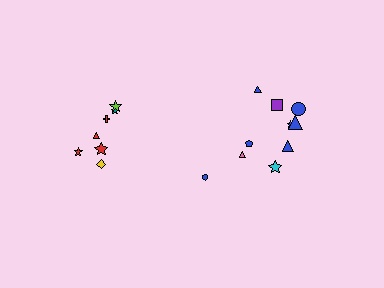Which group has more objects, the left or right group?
The right group.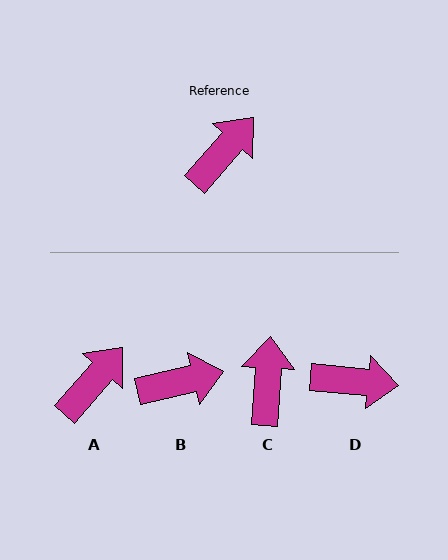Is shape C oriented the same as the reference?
No, it is off by about 37 degrees.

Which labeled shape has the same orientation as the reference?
A.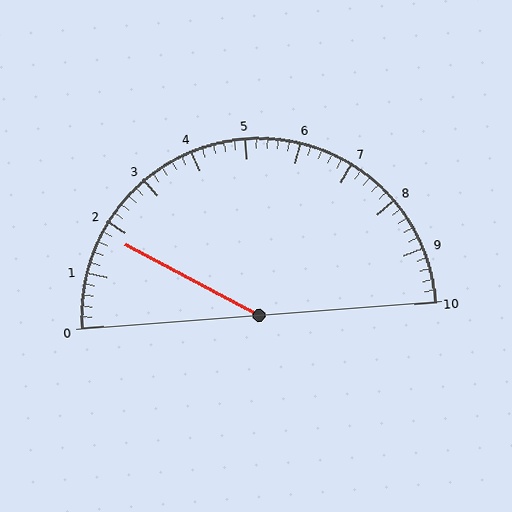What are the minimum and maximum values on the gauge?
The gauge ranges from 0 to 10.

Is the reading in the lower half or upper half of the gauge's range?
The reading is in the lower half of the range (0 to 10).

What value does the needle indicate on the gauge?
The needle indicates approximately 1.8.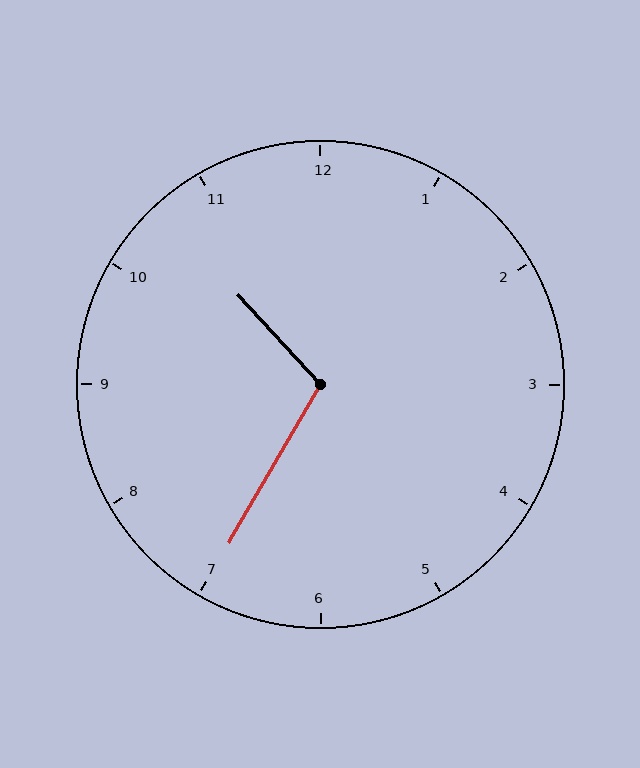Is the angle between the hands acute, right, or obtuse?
It is obtuse.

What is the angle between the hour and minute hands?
Approximately 108 degrees.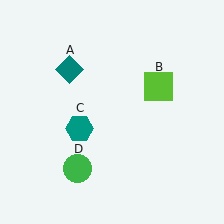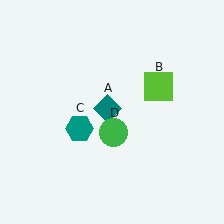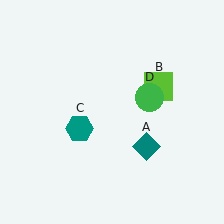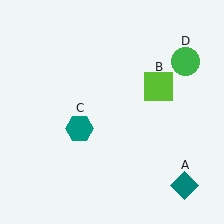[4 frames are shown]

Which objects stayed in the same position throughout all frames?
Lime square (object B) and teal hexagon (object C) remained stationary.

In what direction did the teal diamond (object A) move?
The teal diamond (object A) moved down and to the right.